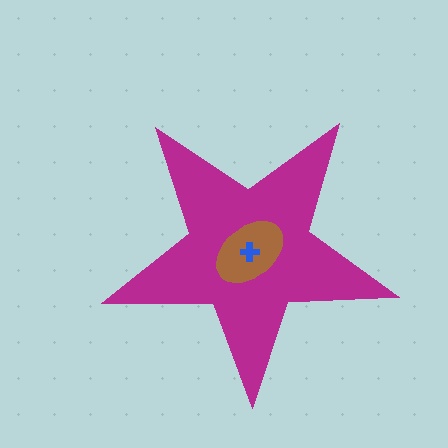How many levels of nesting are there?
3.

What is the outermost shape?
The magenta star.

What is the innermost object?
The blue cross.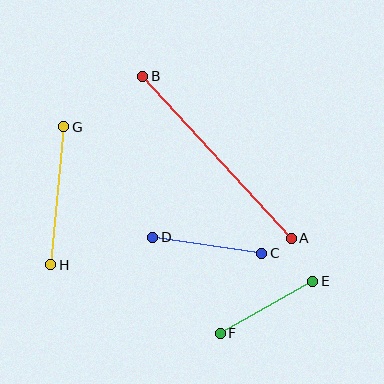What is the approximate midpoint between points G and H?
The midpoint is at approximately (57, 196) pixels.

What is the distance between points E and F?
The distance is approximately 106 pixels.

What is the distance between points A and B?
The distance is approximately 220 pixels.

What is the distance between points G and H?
The distance is approximately 139 pixels.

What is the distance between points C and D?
The distance is approximately 110 pixels.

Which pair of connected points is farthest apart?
Points A and B are farthest apart.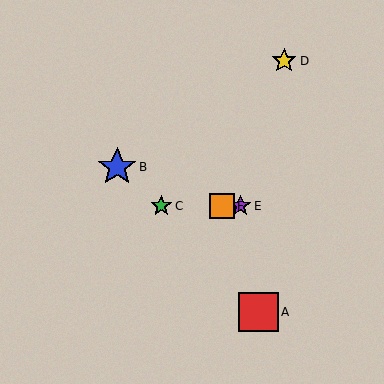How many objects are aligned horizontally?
3 objects (C, E, F) are aligned horizontally.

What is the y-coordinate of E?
Object E is at y≈206.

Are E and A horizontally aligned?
No, E is at y≈206 and A is at y≈312.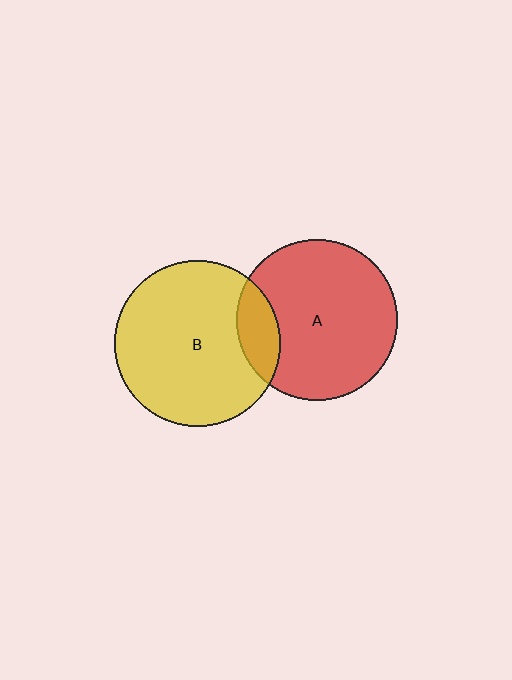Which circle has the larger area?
Circle B (yellow).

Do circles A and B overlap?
Yes.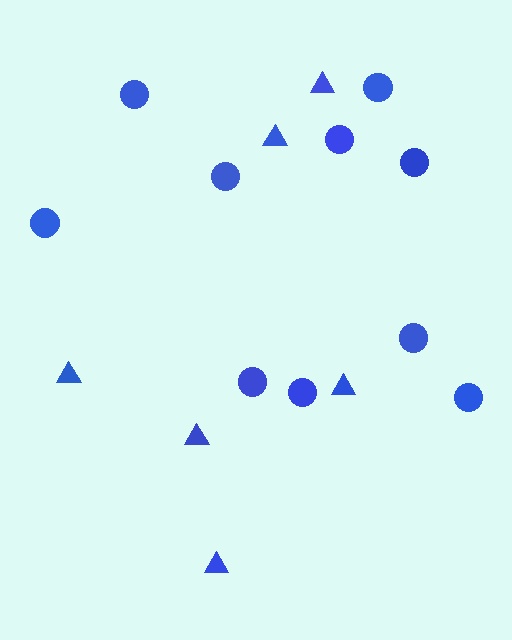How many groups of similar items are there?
There are 2 groups: one group of triangles (6) and one group of circles (10).